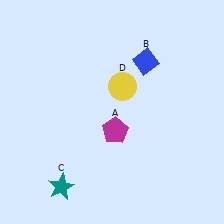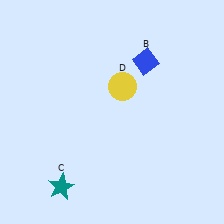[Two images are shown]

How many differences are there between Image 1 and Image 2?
There is 1 difference between the two images.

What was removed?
The magenta pentagon (A) was removed in Image 2.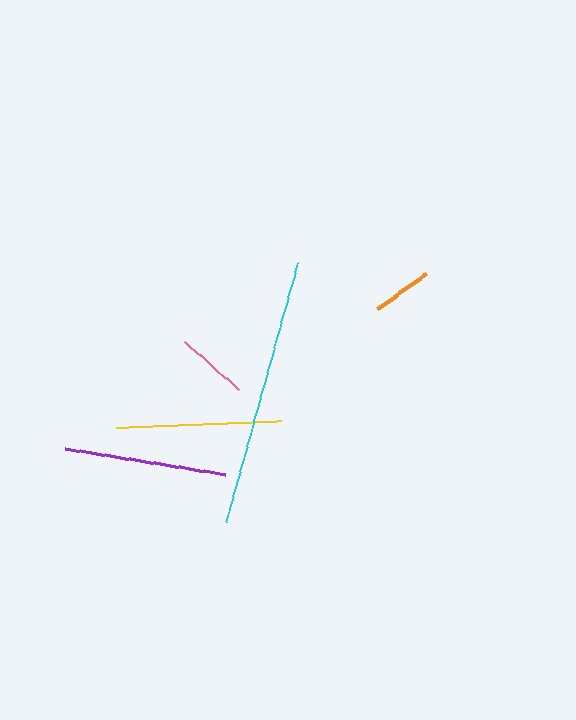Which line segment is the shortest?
The orange line is the shortest at approximately 60 pixels.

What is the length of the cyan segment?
The cyan segment is approximately 269 pixels long.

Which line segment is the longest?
The cyan line is the longest at approximately 269 pixels.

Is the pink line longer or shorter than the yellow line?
The yellow line is longer than the pink line.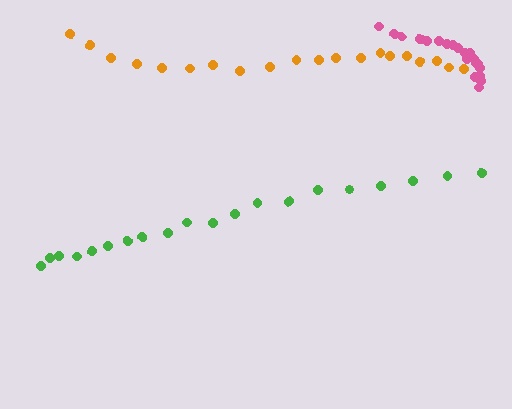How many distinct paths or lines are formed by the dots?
There are 3 distinct paths.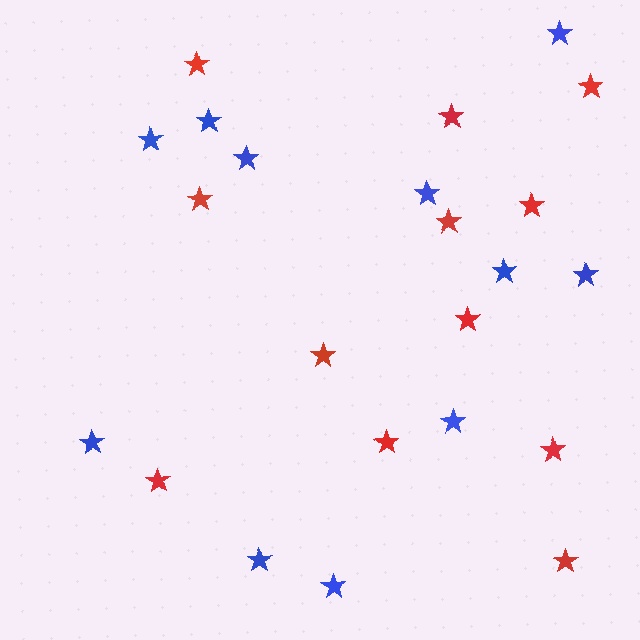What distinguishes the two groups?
There are 2 groups: one group of red stars (12) and one group of blue stars (11).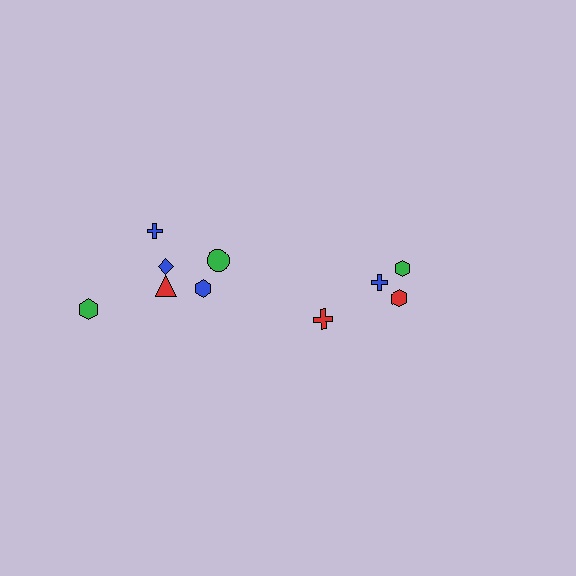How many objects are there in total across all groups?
There are 10 objects.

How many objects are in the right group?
There are 4 objects.